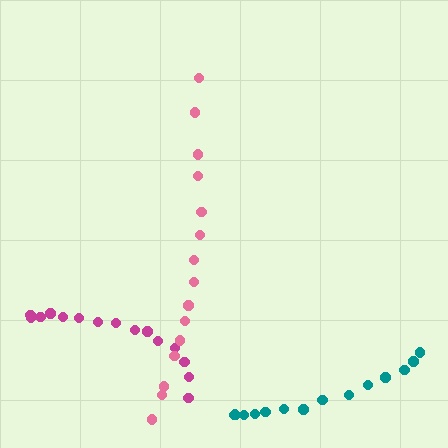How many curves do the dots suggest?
There are 3 distinct paths.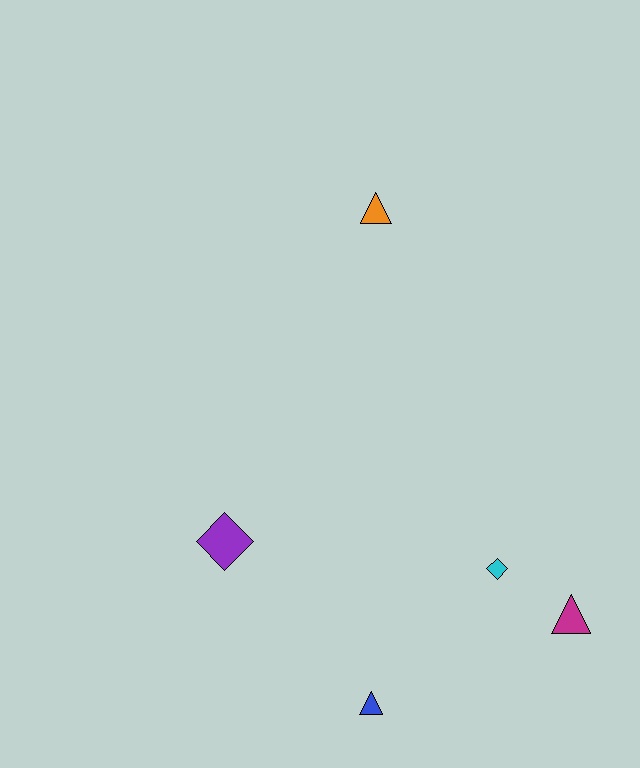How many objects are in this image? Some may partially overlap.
There are 5 objects.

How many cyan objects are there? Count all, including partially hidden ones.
There is 1 cyan object.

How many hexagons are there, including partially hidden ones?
There are no hexagons.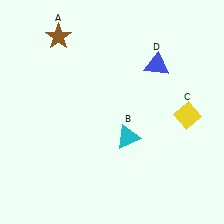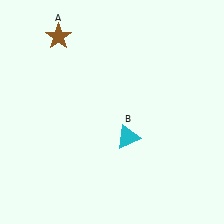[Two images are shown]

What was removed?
The yellow diamond (C), the blue triangle (D) were removed in Image 2.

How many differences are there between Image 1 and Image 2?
There are 2 differences between the two images.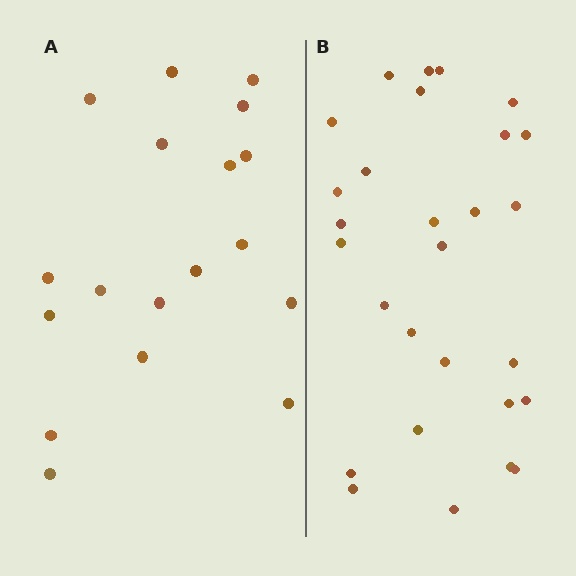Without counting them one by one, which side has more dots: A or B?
Region B (the right region) has more dots.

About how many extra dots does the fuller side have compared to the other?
Region B has roughly 10 or so more dots than region A.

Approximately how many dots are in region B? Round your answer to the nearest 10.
About 30 dots. (The exact count is 28, which rounds to 30.)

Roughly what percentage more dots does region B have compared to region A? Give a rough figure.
About 55% more.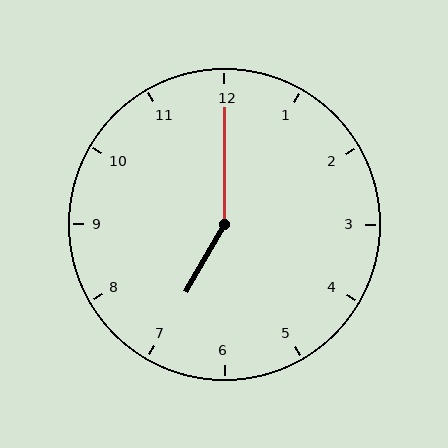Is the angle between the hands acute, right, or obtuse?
It is obtuse.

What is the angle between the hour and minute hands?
Approximately 150 degrees.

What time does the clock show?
7:00.